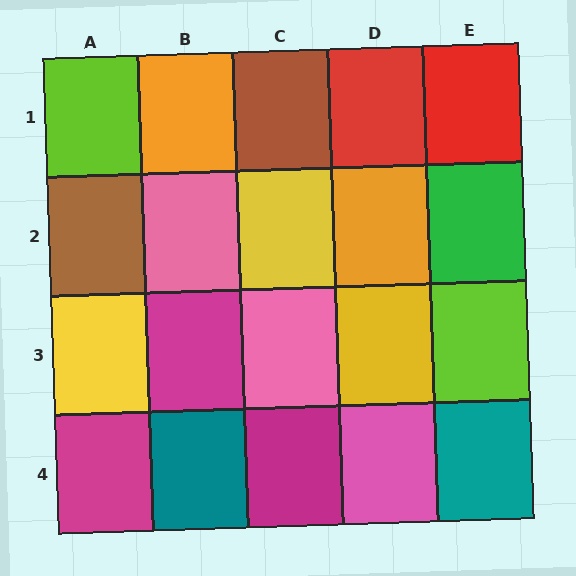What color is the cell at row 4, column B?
Teal.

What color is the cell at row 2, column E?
Green.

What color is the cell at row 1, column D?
Red.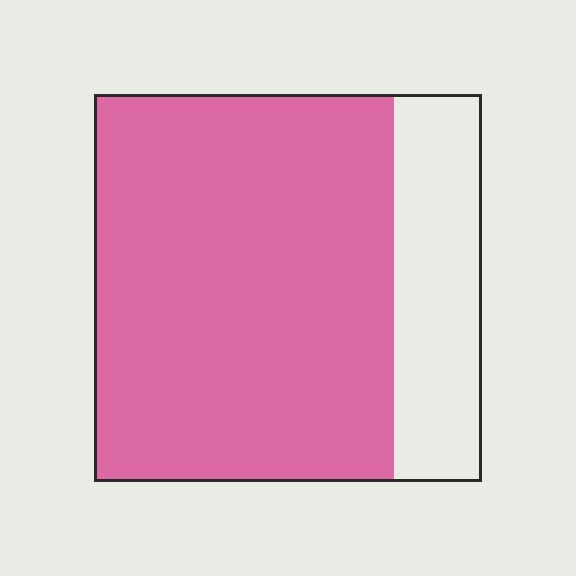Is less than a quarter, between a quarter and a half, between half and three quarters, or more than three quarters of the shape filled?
More than three quarters.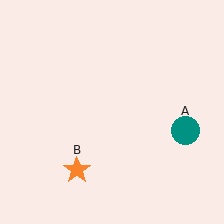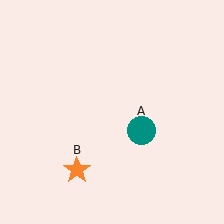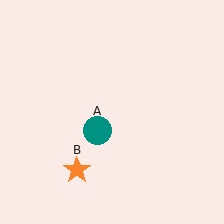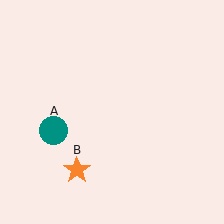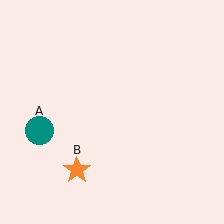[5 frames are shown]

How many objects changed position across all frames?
1 object changed position: teal circle (object A).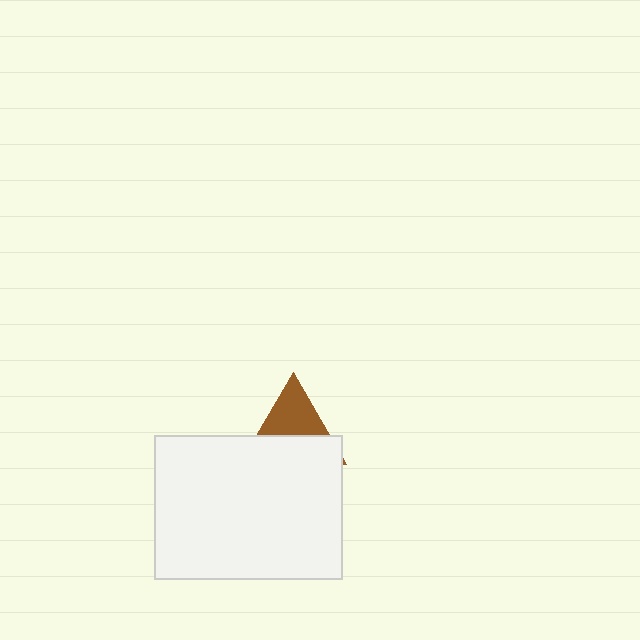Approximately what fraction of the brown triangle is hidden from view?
Roughly 53% of the brown triangle is hidden behind the white rectangle.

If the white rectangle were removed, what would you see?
You would see the complete brown triangle.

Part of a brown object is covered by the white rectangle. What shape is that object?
It is a triangle.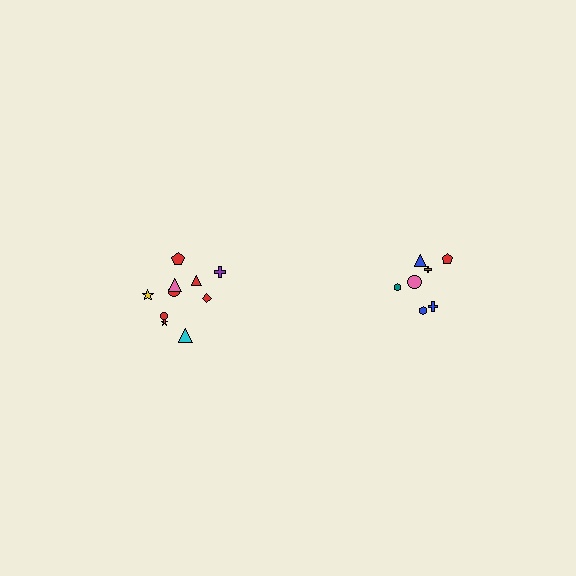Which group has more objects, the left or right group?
The left group.